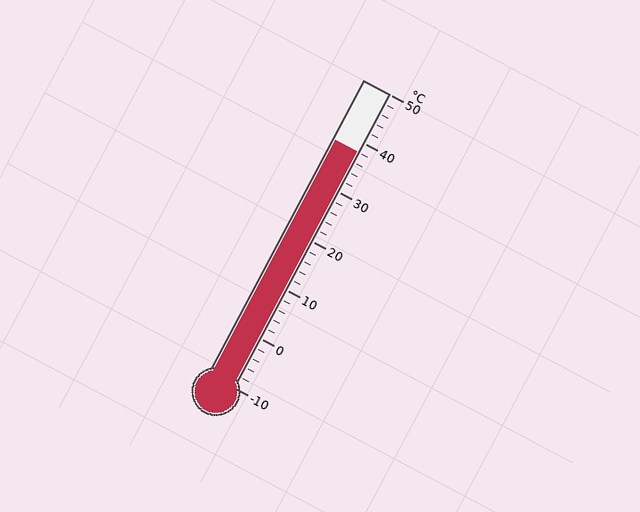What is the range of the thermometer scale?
The thermometer scale ranges from -10°C to 50°C.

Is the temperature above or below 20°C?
The temperature is above 20°C.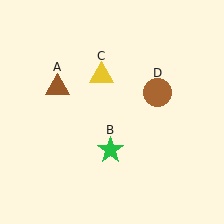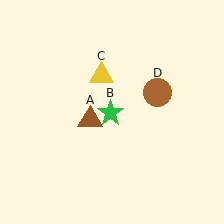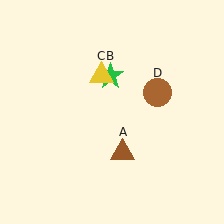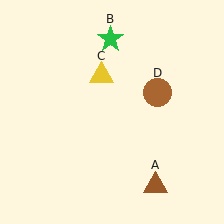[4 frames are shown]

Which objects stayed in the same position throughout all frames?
Yellow triangle (object C) and brown circle (object D) remained stationary.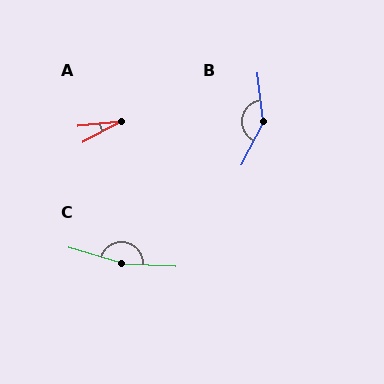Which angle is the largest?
C, at approximately 166 degrees.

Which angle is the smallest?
A, at approximately 21 degrees.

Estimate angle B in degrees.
Approximately 146 degrees.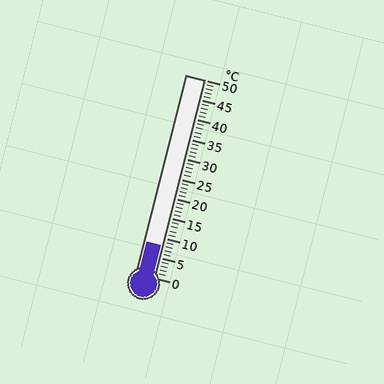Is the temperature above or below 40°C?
The temperature is below 40°C.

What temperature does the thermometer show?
The thermometer shows approximately 8°C.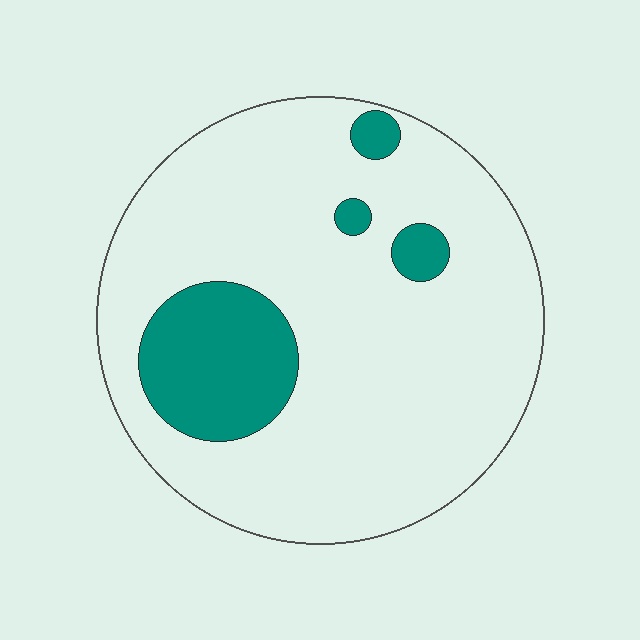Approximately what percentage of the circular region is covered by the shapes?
Approximately 15%.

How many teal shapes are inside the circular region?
4.